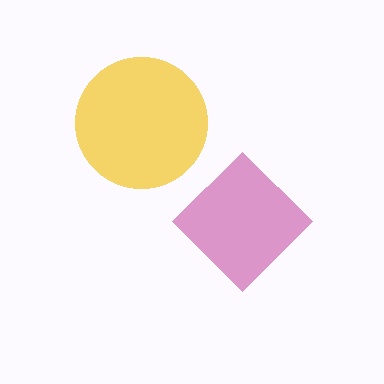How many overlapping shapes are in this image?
There are 2 overlapping shapes in the image.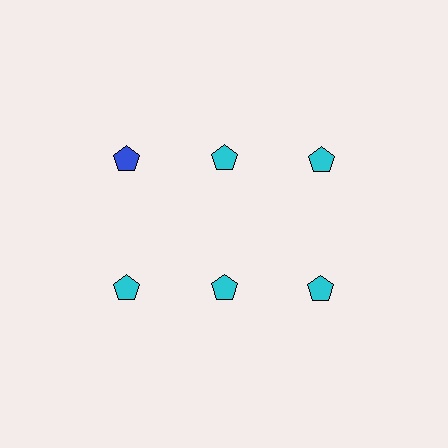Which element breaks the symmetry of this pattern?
The blue pentagon in the top row, leftmost column breaks the symmetry. All other shapes are cyan pentagons.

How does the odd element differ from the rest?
It has a different color: blue instead of cyan.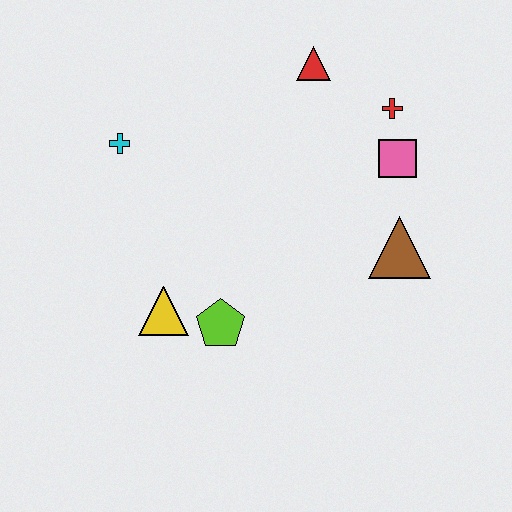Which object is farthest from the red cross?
The yellow triangle is farthest from the red cross.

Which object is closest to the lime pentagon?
The yellow triangle is closest to the lime pentagon.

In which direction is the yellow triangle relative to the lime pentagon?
The yellow triangle is to the left of the lime pentagon.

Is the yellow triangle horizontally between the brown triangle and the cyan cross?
Yes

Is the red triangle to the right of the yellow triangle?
Yes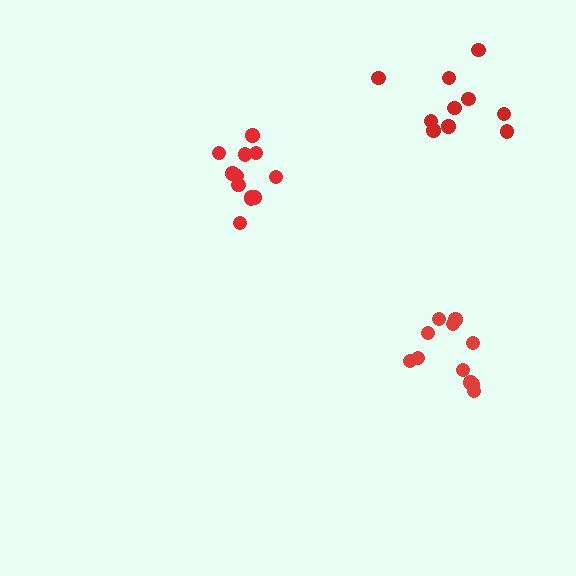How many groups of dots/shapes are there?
There are 3 groups.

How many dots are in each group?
Group 1: 11 dots, Group 2: 10 dots, Group 3: 13 dots (34 total).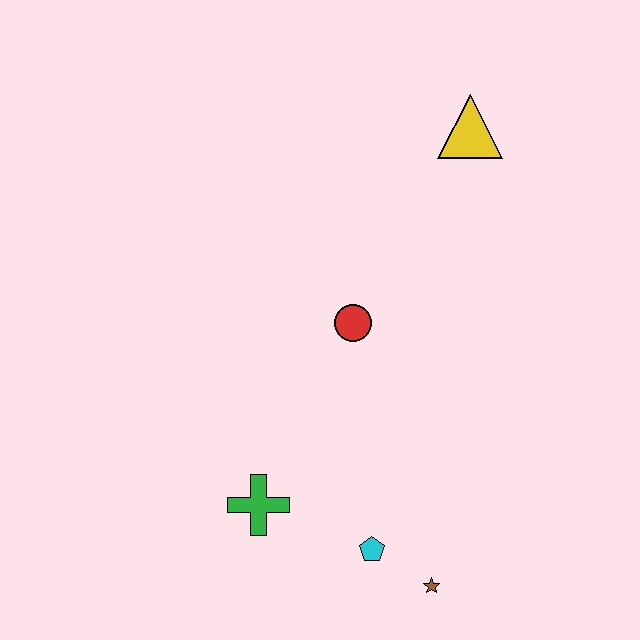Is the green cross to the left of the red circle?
Yes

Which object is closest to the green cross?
The cyan pentagon is closest to the green cross.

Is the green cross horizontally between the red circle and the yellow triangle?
No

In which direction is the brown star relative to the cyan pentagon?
The brown star is to the right of the cyan pentagon.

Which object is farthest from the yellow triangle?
The brown star is farthest from the yellow triangle.